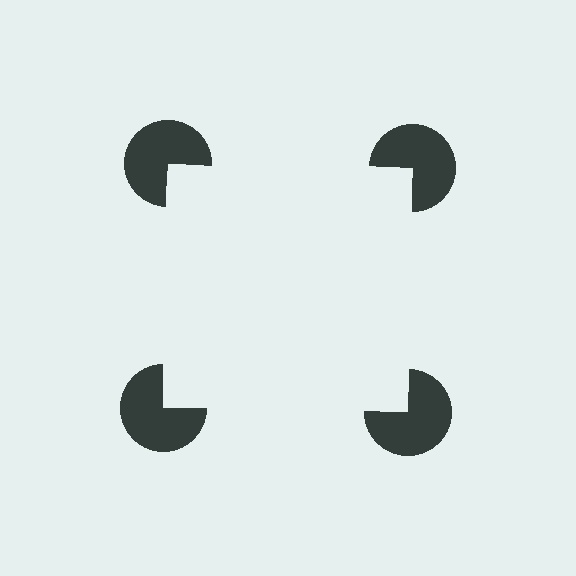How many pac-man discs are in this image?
There are 4 — one at each vertex of the illusory square.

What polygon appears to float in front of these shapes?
An illusory square — its edges are inferred from the aligned wedge cuts in the pac-man discs, not physically drawn.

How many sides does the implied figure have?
4 sides.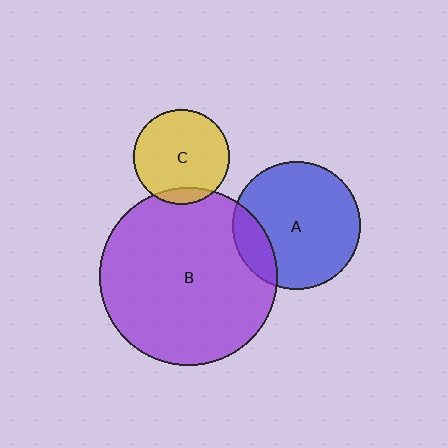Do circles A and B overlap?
Yes.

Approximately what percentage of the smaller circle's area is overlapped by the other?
Approximately 15%.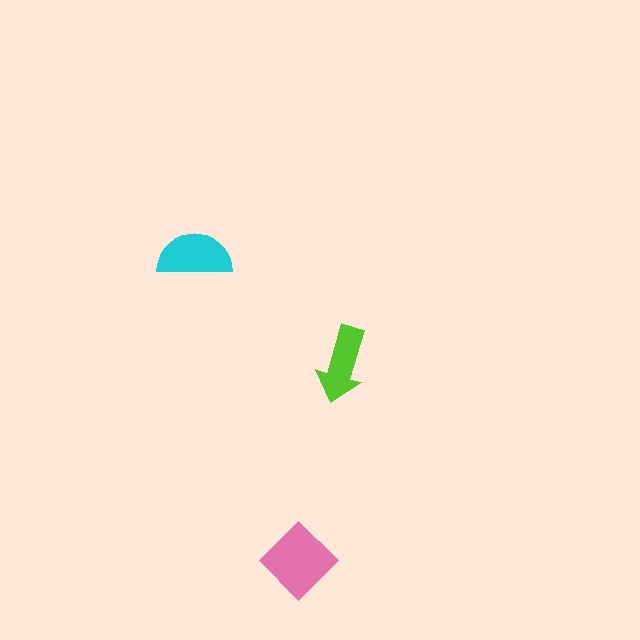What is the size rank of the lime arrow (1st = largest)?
3rd.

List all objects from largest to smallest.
The pink diamond, the cyan semicircle, the lime arrow.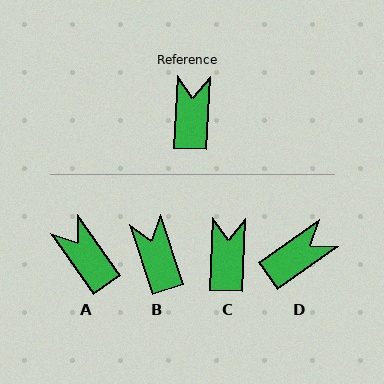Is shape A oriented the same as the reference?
No, it is off by about 38 degrees.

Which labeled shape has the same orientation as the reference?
C.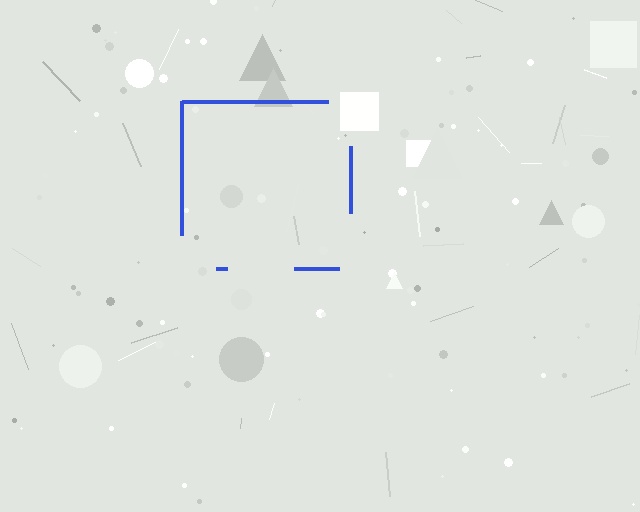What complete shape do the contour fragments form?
The contour fragments form a square.